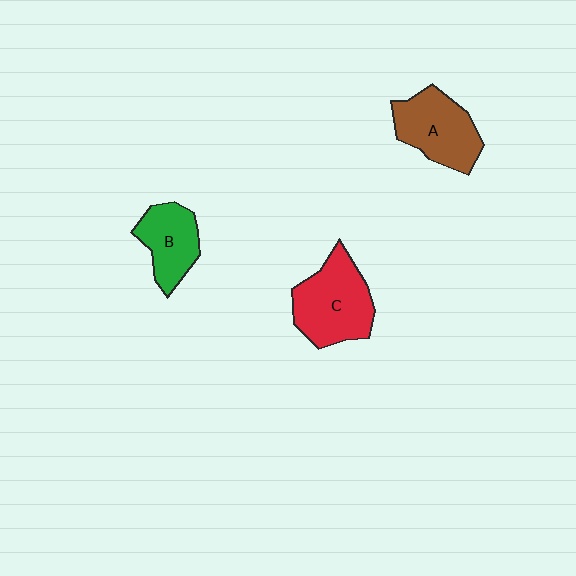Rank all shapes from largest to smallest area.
From largest to smallest: C (red), A (brown), B (green).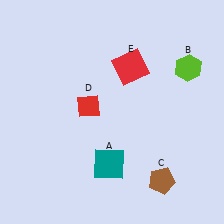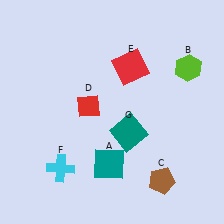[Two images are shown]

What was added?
A cyan cross (F), a teal square (G) were added in Image 2.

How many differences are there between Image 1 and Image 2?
There are 2 differences between the two images.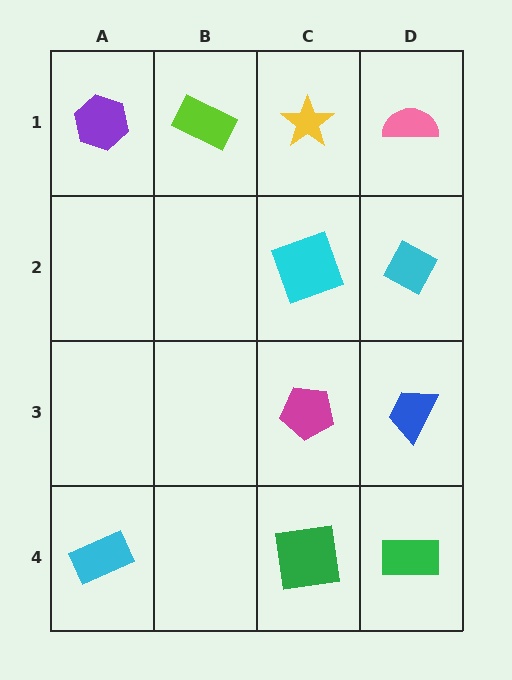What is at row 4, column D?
A green rectangle.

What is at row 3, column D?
A blue trapezoid.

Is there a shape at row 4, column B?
No, that cell is empty.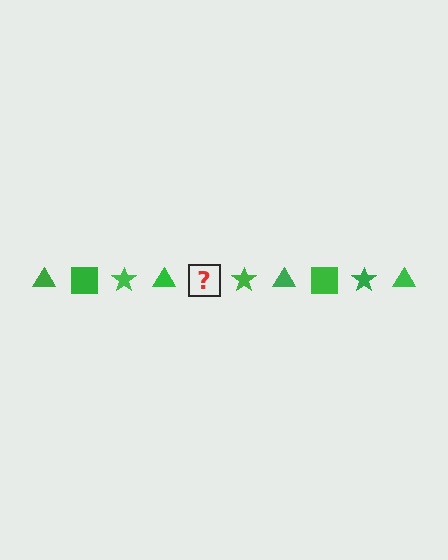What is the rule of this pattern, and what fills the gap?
The rule is that the pattern cycles through triangle, square, star shapes in green. The gap should be filled with a green square.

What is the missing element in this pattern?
The missing element is a green square.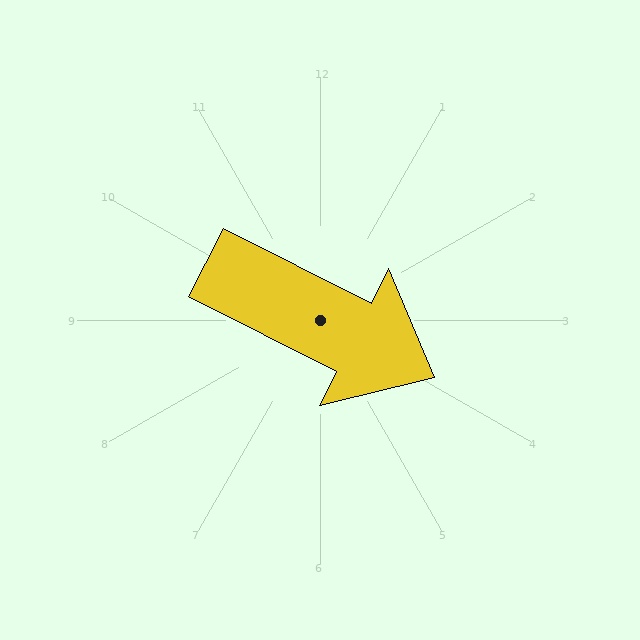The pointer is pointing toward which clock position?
Roughly 4 o'clock.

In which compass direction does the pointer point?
Southeast.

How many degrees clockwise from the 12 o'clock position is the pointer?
Approximately 117 degrees.